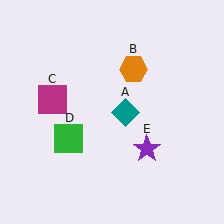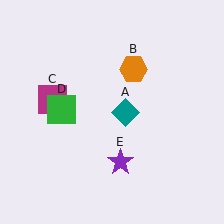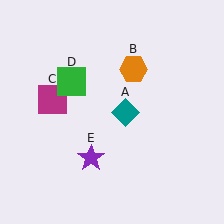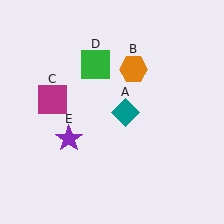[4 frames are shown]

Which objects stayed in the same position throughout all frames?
Teal diamond (object A) and orange hexagon (object B) and magenta square (object C) remained stationary.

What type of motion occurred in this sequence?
The green square (object D), purple star (object E) rotated clockwise around the center of the scene.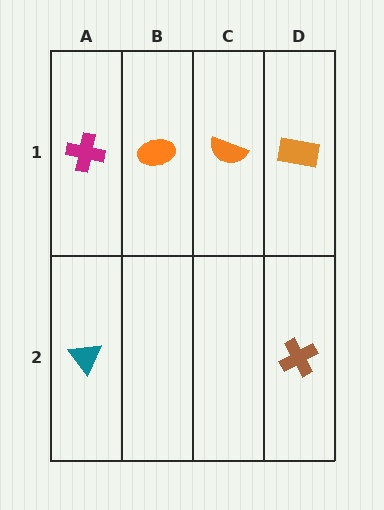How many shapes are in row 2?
2 shapes.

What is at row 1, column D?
An orange rectangle.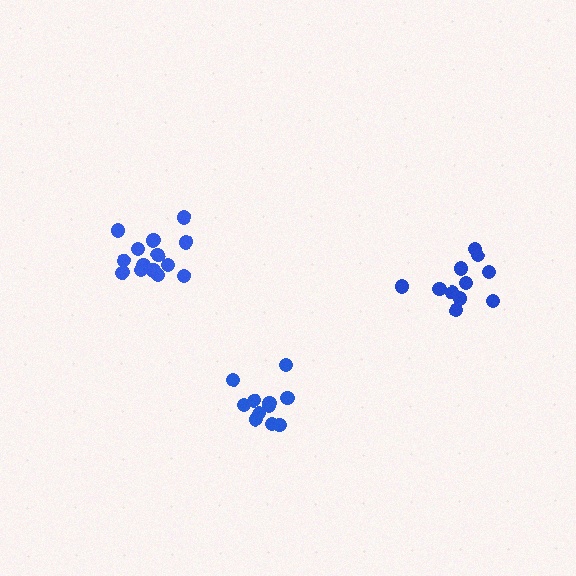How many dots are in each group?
Group 1: 15 dots, Group 2: 11 dots, Group 3: 11 dots (37 total).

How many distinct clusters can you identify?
There are 3 distinct clusters.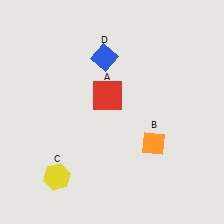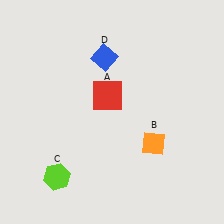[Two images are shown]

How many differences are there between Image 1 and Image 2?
There is 1 difference between the two images.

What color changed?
The hexagon (C) changed from yellow in Image 1 to lime in Image 2.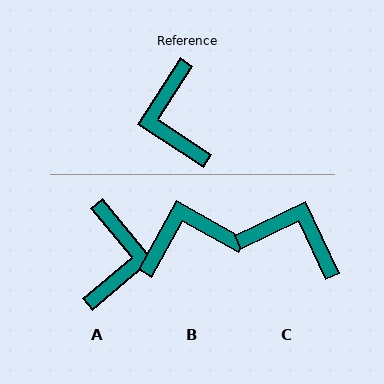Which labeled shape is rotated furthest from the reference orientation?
A, about 163 degrees away.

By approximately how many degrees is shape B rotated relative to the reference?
Approximately 86 degrees clockwise.